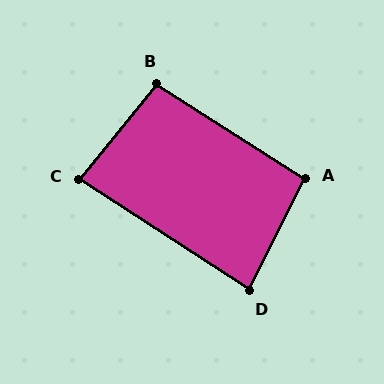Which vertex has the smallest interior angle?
D, at approximately 83 degrees.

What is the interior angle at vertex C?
Approximately 84 degrees (acute).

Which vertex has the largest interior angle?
B, at approximately 97 degrees.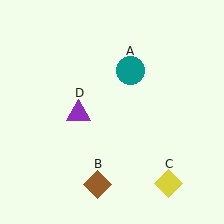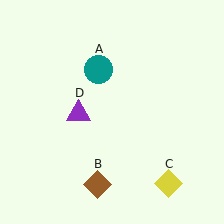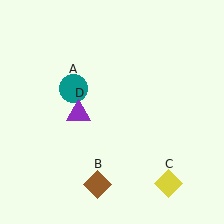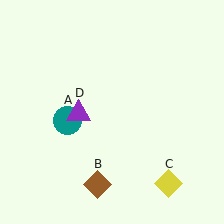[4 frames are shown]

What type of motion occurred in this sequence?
The teal circle (object A) rotated counterclockwise around the center of the scene.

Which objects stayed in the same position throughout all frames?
Brown diamond (object B) and yellow diamond (object C) and purple triangle (object D) remained stationary.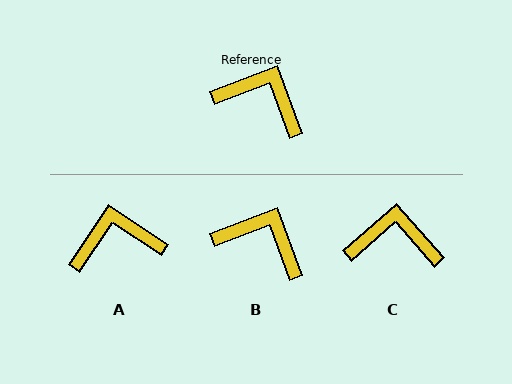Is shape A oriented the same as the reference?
No, it is off by about 36 degrees.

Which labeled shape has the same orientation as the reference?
B.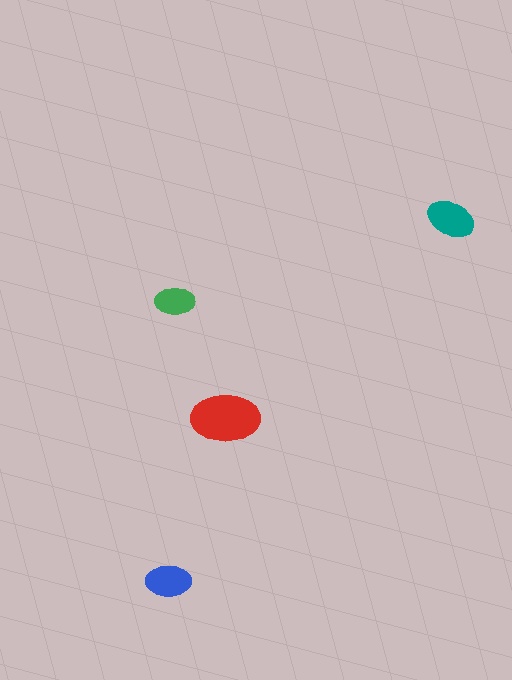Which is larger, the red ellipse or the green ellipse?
The red one.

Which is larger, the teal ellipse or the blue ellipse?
The teal one.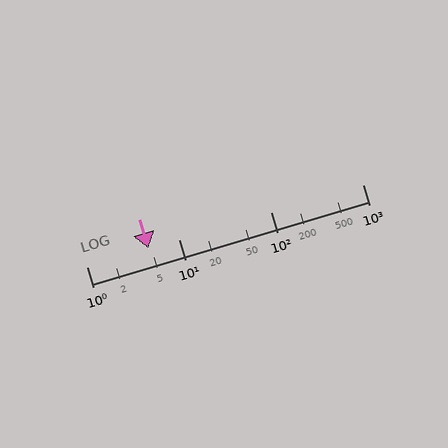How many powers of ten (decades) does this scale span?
The scale spans 3 decades, from 1 to 1000.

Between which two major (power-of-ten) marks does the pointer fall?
The pointer is between 1 and 10.